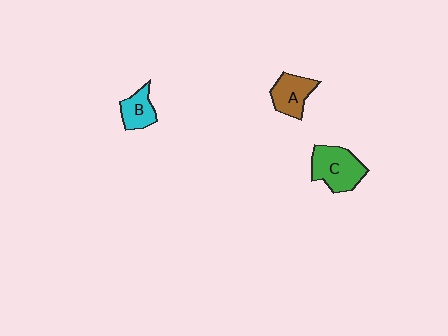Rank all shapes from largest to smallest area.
From largest to smallest: C (green), A (brown), B (cyan).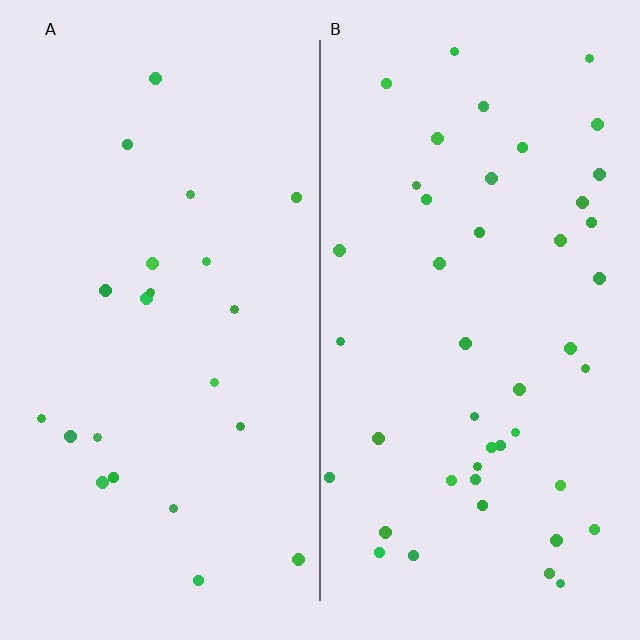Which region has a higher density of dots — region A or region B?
B (the right).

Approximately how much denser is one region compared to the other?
Approximately 2.0× — region B over region A.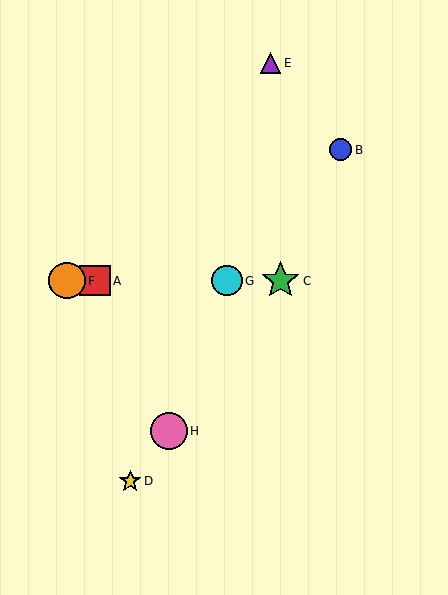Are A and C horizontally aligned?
Yes, both are at y≈281.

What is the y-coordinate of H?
Object H is at y≈431.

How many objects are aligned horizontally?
4 objects (A, C, F, G) are aligned horizontally.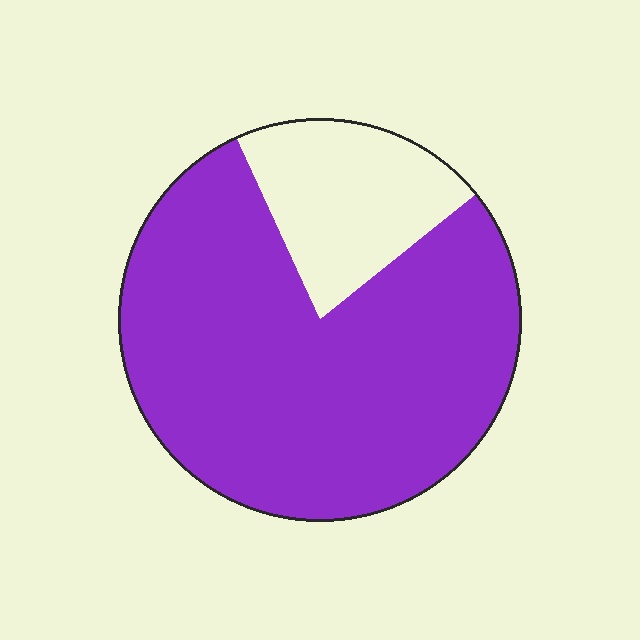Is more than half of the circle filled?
Yes.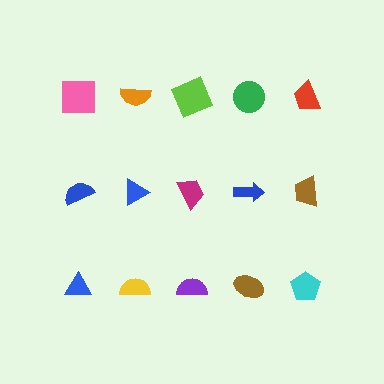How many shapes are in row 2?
5 shapes.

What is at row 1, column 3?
A lime square.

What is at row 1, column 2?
An orange semicircle.